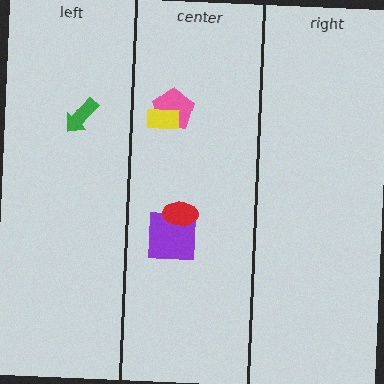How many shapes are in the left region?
1.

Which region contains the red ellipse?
The center region.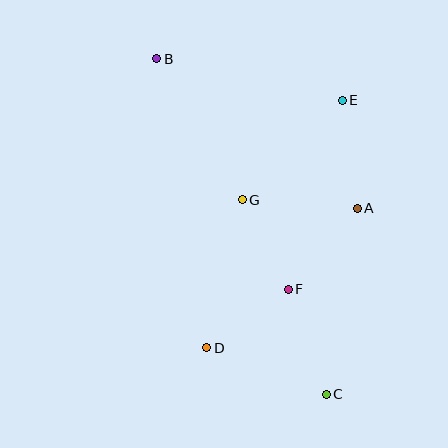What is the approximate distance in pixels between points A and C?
The distance between A and C is approximately 189 pixels.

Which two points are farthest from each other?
Points B and C are farthest from each other.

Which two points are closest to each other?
Points F and G are closest to each other.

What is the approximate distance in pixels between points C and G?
The distance between C and G is approximately 212 pixels.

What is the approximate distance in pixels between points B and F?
The distance between B and F is approximately 265 pixels.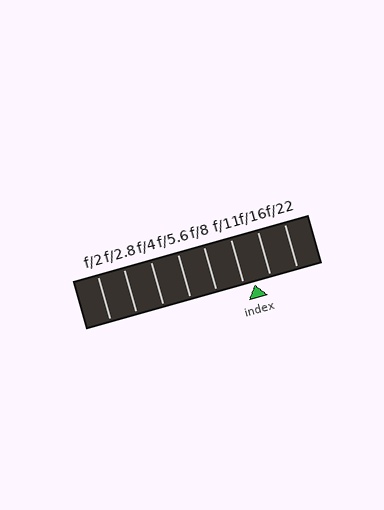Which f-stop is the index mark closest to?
The index mark is closest to f/11.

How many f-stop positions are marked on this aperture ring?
There are 8 f-stop positions marked.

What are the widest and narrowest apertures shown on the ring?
The widest aperture shown is f/2 and the narrowest is f/22.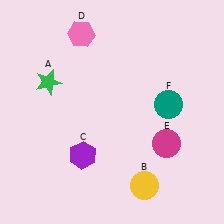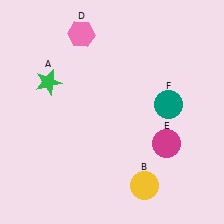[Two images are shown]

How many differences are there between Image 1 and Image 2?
There is 1 difference between the two images.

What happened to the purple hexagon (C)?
The purple hexagon (C) was removed in Image 2. It was in the bottom-left area of Image 1.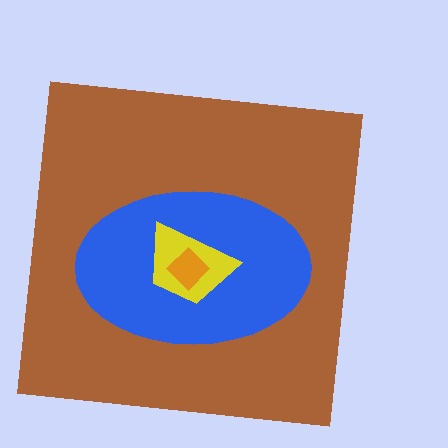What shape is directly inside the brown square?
The blue ellipse.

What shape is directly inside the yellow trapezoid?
The orange diamond.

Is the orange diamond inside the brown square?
Yes.